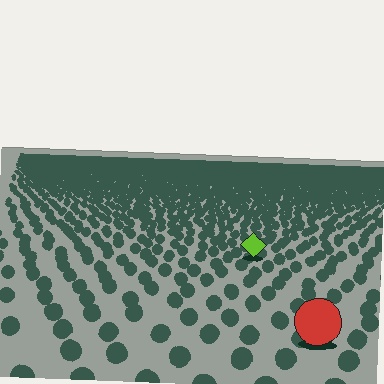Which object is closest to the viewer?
The red circle is closest. The texture marks near it are larger and more spread out.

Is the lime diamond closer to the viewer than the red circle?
No. The red circle is closer — you can tell from the texture gradient: the ground texture is coarser near it.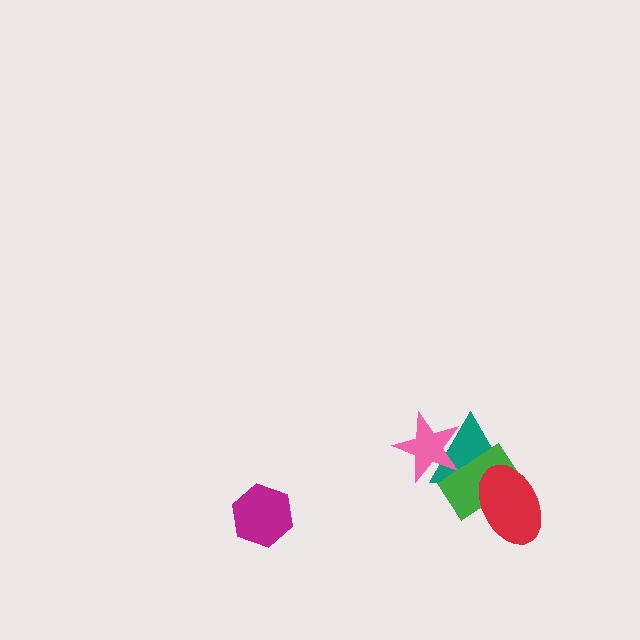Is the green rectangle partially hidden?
Yes, it is partially covered by another shape.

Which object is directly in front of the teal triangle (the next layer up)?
The green rectangle is directly in front of the teal triangle.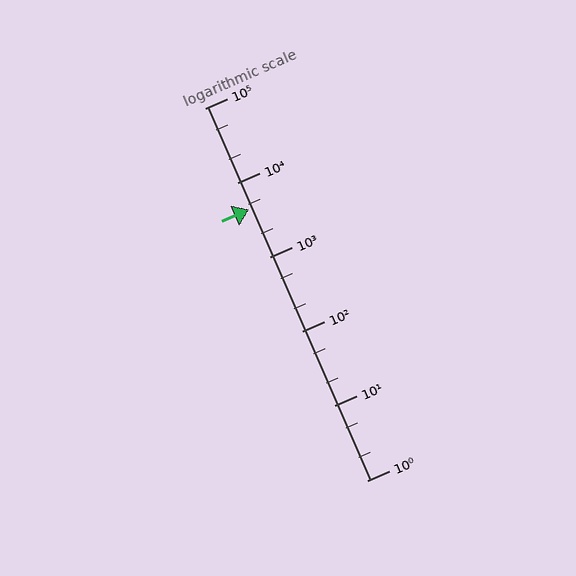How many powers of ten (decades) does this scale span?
The scale spans 5 decades, from 1 to 100000.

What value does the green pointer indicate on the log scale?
The pointer indicates approximately 4400.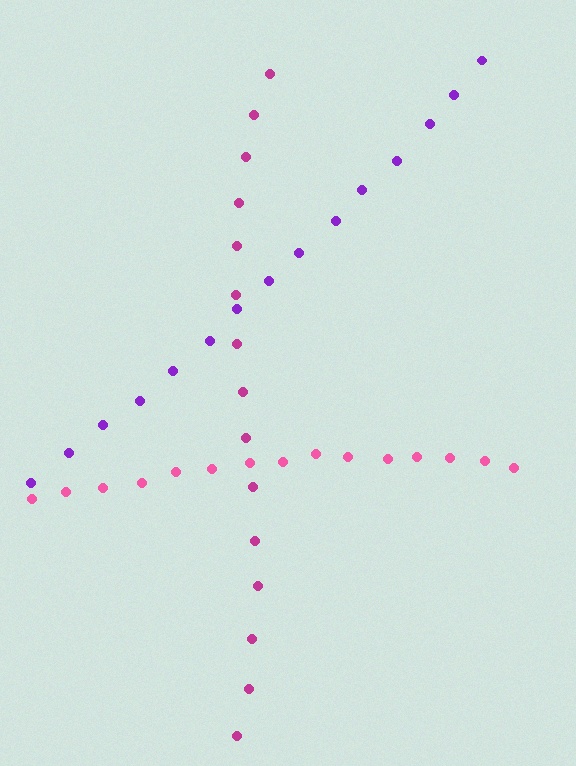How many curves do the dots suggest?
There are 3 distinct paths.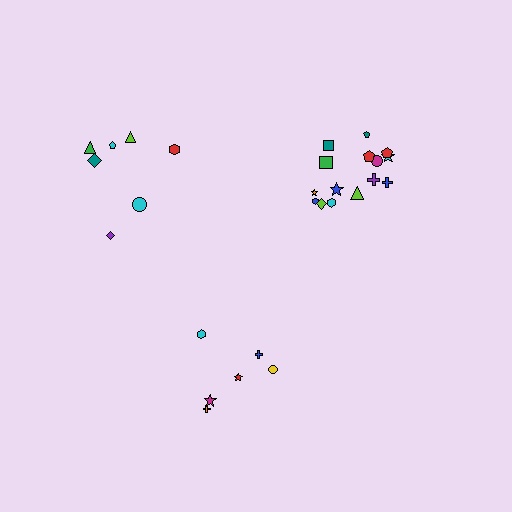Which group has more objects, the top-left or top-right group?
The top-right group.